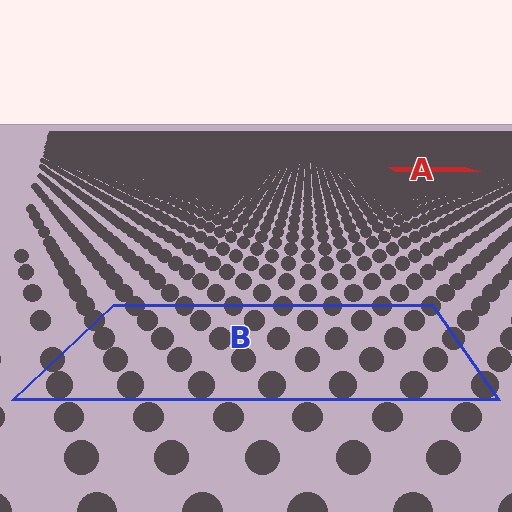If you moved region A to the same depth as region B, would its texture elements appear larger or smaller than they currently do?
They would appear larger. At a closer depth, the same texture elements are projected at a bigger on-screen size.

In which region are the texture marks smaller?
The texture marks are smaller in region A, because it is farther away.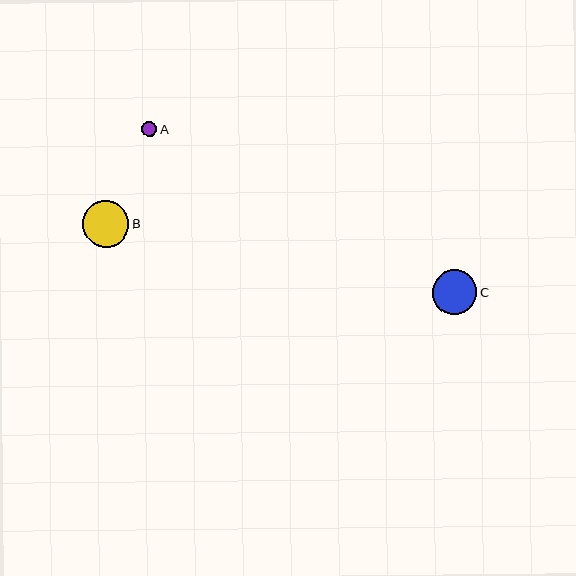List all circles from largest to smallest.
From largest to smallest: B, C, A.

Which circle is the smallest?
Circle A is the smallest with a size of approximately 15 pixels.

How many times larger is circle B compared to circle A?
Circle B is approximately 3.1 times the size of circle A.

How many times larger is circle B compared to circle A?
Circle B is approximately 3.1 times the size of circle A.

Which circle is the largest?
Circle B is the largest with a size of approximately 46 pixels.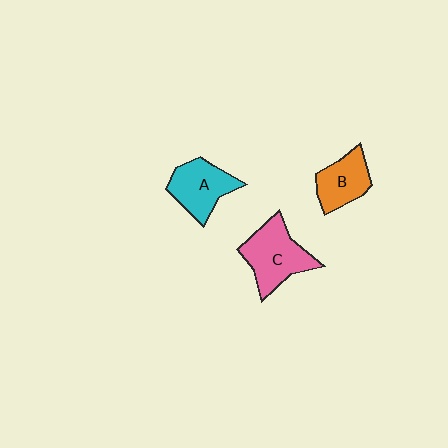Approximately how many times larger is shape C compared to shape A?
Approximately 1.2 times.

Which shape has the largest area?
Shape C (pink).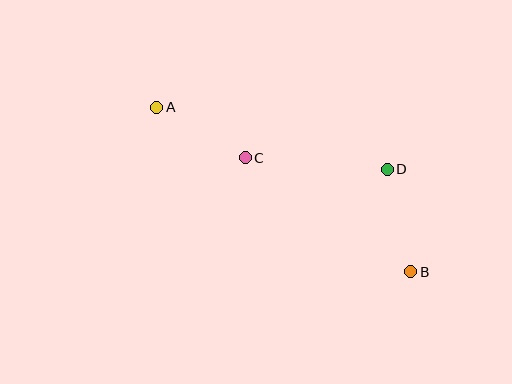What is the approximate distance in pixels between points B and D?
The distance between B and D is approximately 106 pixels.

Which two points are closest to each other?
Points A and C are closest to each other.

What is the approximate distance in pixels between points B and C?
The distance between B and C is approximately 201 pixels.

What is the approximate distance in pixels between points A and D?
The distance between A and D is approximately 238 pixels.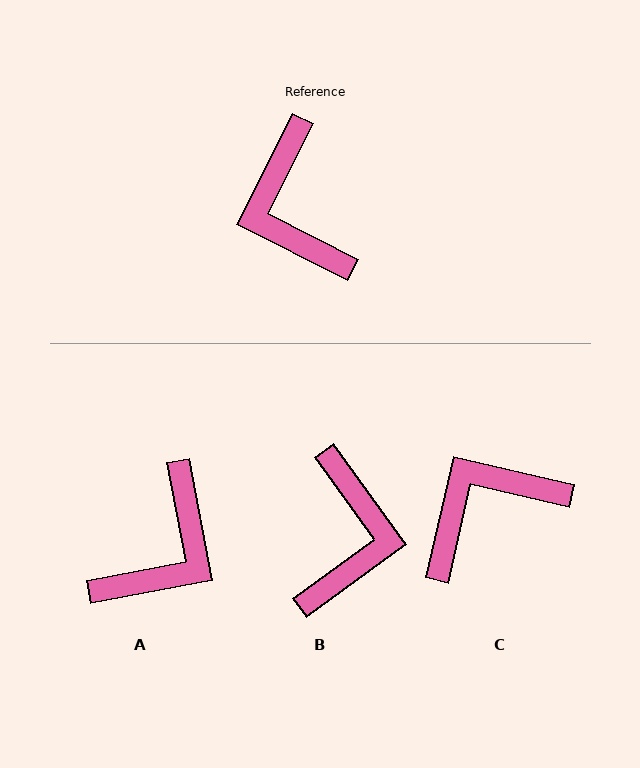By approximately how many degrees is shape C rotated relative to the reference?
Approximately 76 degrees clockwise.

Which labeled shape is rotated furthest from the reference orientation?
B, about 153 degrees away.